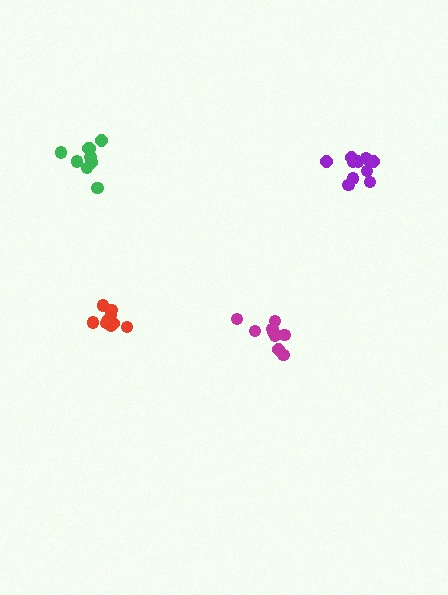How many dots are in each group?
Group 1: 9 dots, Group 2: 10 dots, Group 3: 9 dots, Group 4: 9 dots (37 total).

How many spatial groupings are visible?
There are 4 spatial groupings.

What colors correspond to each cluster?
The clusters are colored: green, purple, red, magenta.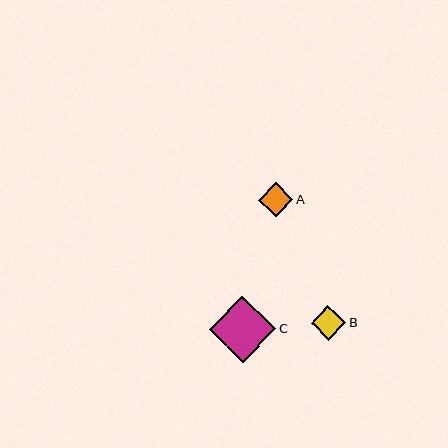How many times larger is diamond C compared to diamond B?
Diamond C is approximately 1.9 times the size of diamond B.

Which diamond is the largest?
Diamond C is the largest with a size of approximately 66 pixels.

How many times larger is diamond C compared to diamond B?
Diamond C is approximately 1.9 times the size of diamond B.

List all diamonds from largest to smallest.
From largest to smallest: C, A, B.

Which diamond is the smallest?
Diamond B is the smallest with a size of approximately 35 pixels.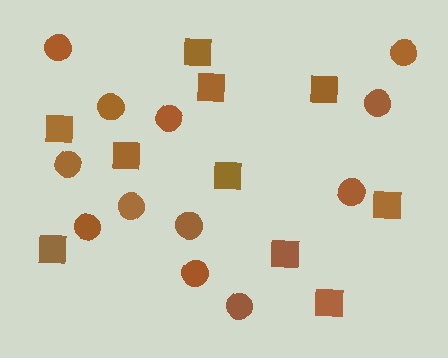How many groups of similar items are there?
There are 2 groups: one group of circles (12) and one group of squares (10).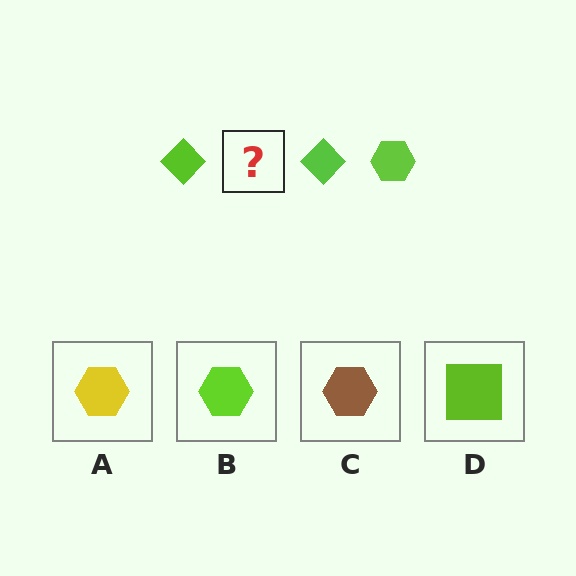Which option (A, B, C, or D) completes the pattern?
B.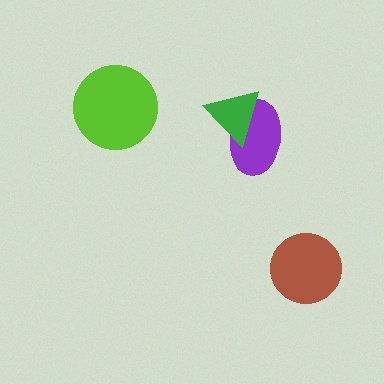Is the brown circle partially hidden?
No, no other shape covers it.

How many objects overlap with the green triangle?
1 object overlaps with the green triangle.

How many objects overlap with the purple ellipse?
1 object overlaps with the purple ellipse.